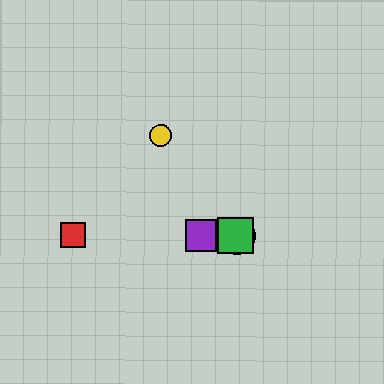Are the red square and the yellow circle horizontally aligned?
No, the red square is at y≈235 and the yellow circle is at y≈135.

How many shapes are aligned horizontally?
4 shapes (the red square, the blue circle, the green square, the purple square) are aligned horizontally.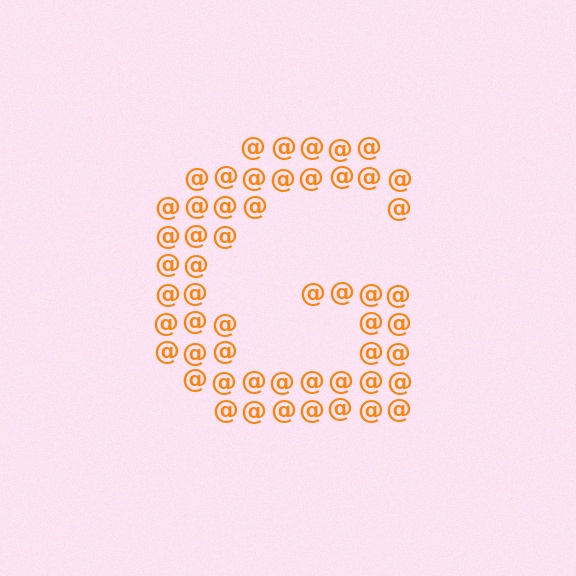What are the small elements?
The small elements are at signs.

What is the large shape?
The large shape is the letter G.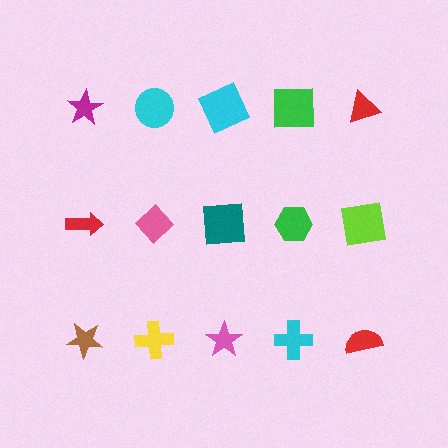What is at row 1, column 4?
A green square.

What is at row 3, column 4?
A cyan cross.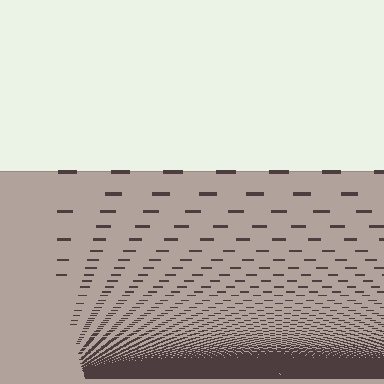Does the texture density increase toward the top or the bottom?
Density increases toward the bottom.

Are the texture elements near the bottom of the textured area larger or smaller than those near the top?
Smaller. The gradient is inverted — elements near the bottom are smaller and denser.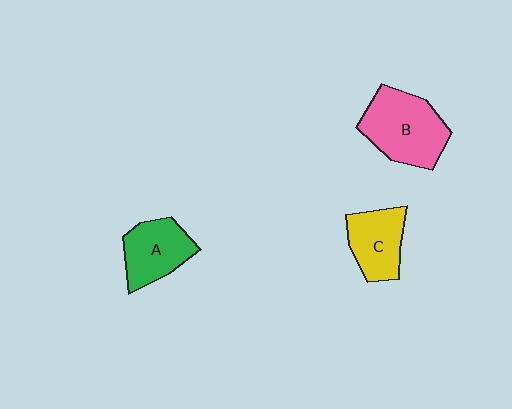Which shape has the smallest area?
Shape C (yellow).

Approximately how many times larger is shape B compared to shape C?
Approximately 1.5 times.